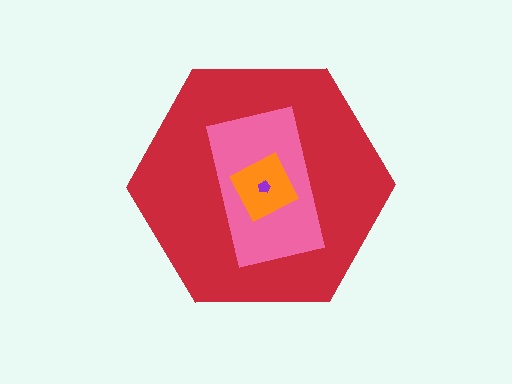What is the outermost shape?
The red hexagon.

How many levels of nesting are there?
4.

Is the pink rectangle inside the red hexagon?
Yes.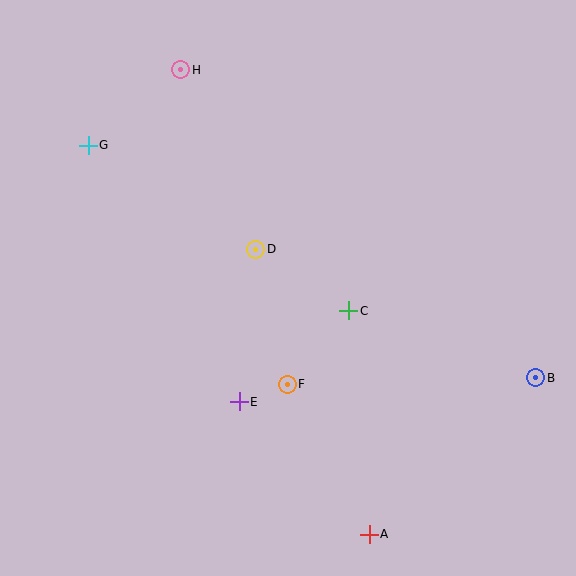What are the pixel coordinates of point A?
Point A is at (369, 534).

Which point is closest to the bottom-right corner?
Point B is closest to the bottom-right corner.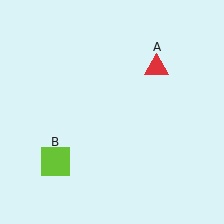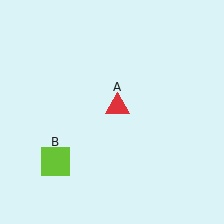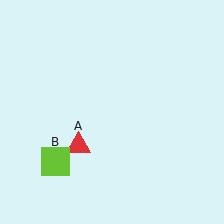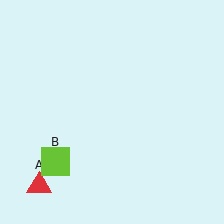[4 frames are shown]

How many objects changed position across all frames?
1 object changed position: red triangle (object A).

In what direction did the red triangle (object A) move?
The red triangle (object A) moved down and to the left.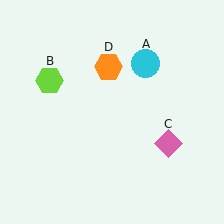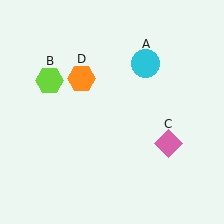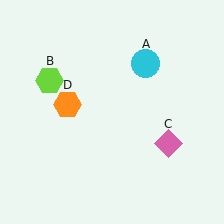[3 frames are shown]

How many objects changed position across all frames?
1 object changed position: orange hexagon (object D).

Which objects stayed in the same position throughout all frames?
Cyan circle (object A) and lime hexagon (object B) and pink diamond (object C) remained stationary.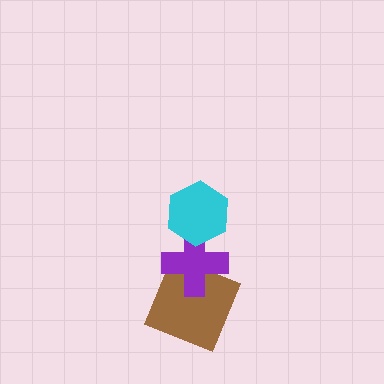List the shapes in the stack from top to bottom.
From top to bottom: the cyan hexagon, the purple cross, the brown square.